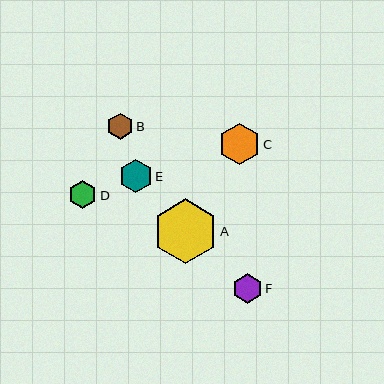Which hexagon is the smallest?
Hexagon B is the smallest with a size of approximately 26 pixels.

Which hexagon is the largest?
Hexagon A is the largest with a size of approximately 65 pixels.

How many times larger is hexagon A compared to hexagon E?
Hexagon A is approximately 2.0 times the size of hexagon E.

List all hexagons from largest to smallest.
From largest to smallest: A, C, E, F, D, B.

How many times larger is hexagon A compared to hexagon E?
Hexagon A is approximately 2.0 times the size of hexagon E.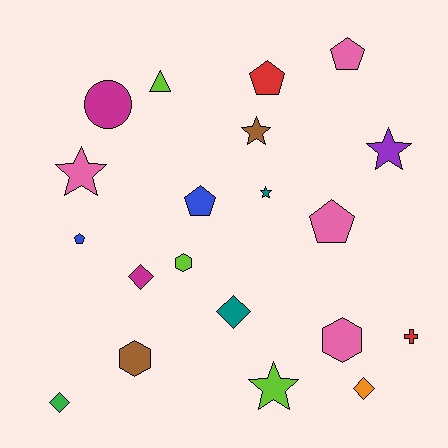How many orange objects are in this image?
There is 1 orange object.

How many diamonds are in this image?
There are 4 diamonds.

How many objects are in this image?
There are 20 objects.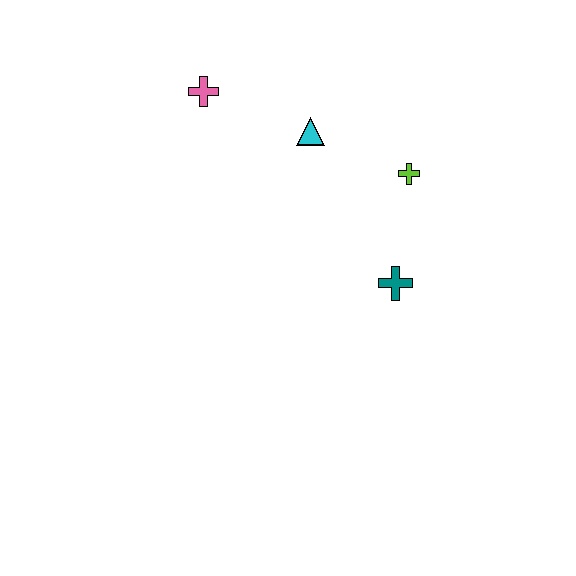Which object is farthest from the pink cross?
The teal cross is farthest from the pink cross.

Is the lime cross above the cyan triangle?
No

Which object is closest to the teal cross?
The lime cross is closest to the teal cross.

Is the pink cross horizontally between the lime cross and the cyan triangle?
No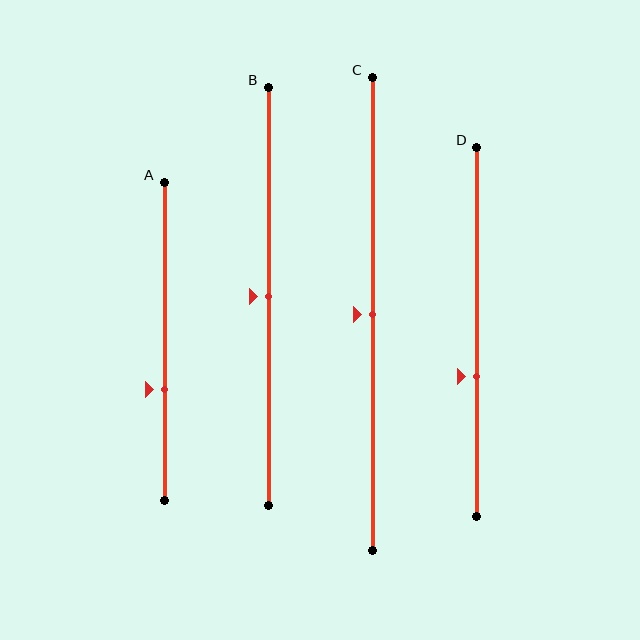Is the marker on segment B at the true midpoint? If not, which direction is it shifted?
Yes, the marker on segment B is at the true midpoint.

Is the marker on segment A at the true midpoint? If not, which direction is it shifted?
No, the marker on segment A is shifted downward by about 15% of the segment length.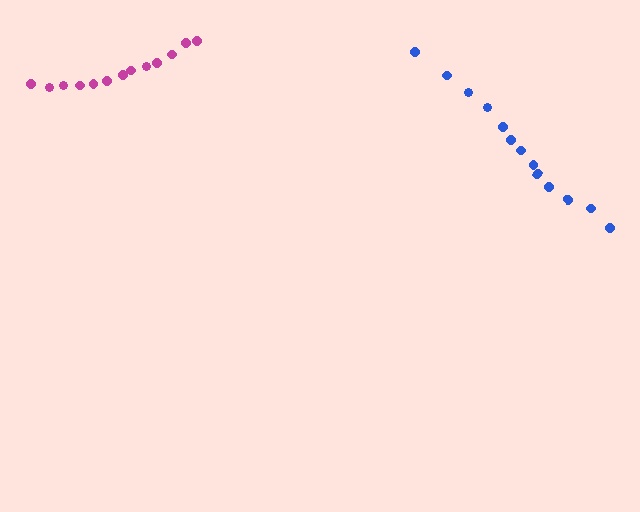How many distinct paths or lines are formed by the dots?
There are 2 distinct paths.